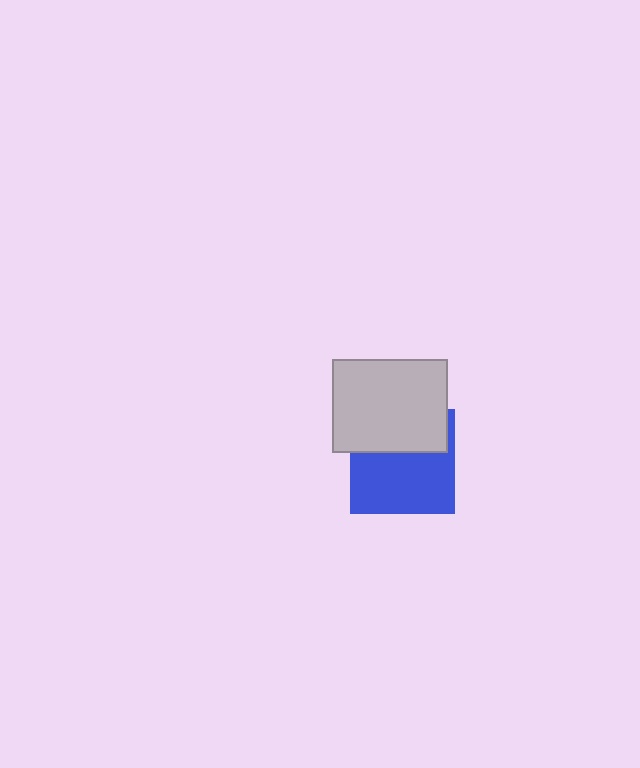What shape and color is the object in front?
The object in front is a light gray rectangle.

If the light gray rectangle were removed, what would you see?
You would see the complete blue square.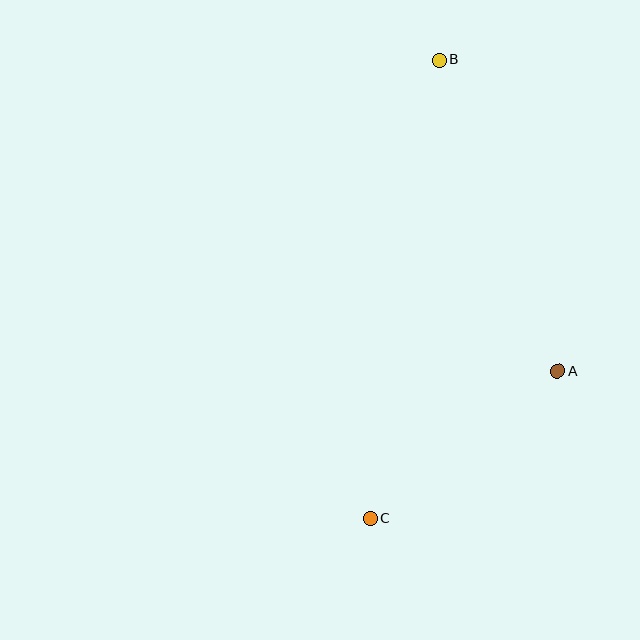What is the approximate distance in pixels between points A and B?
The distance between A and B is approximately 333 pixels.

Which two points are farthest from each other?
Points B and C are farthest from each other.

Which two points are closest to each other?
Points A and C are closest to each other.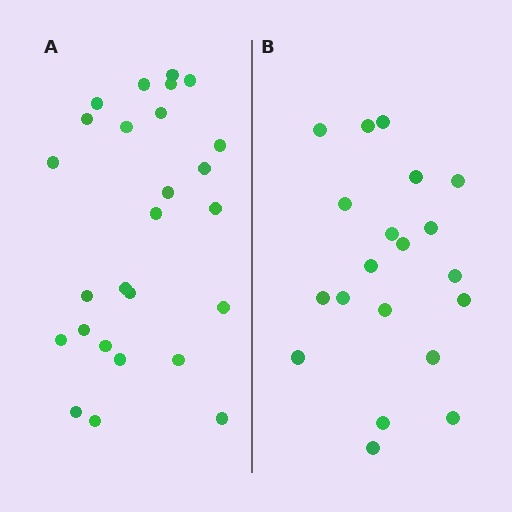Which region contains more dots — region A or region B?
Region A (the left region) has more dots.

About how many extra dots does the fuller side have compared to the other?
Region A has about 6 more dots than region B.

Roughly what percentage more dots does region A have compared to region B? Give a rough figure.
About 30% more.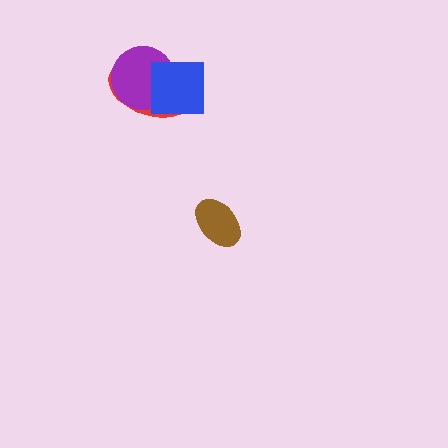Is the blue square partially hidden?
No, no other shape covers it.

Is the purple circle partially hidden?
Yes, it is partially covered by another shape.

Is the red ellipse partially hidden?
Yes, it is partially covered by another shape.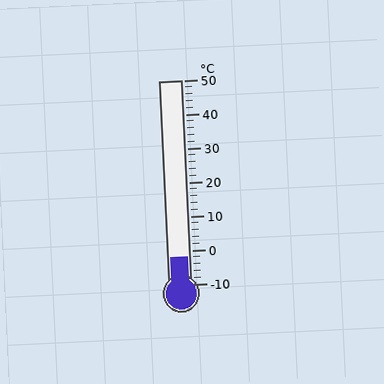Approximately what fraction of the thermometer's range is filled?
The thermometer is filled to approximately 15% of its range.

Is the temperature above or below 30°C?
The temperature is below 30°C.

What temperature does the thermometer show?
The thermometer shows approximately -2°C.